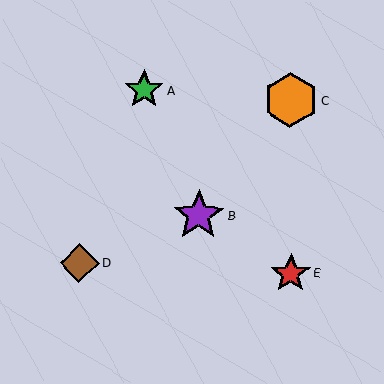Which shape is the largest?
The orange hexagon (labeled C) is the largest.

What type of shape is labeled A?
Shape A is a green star.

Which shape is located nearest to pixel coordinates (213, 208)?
The purple star (labeled B) at (199, 215) is nearest to that location.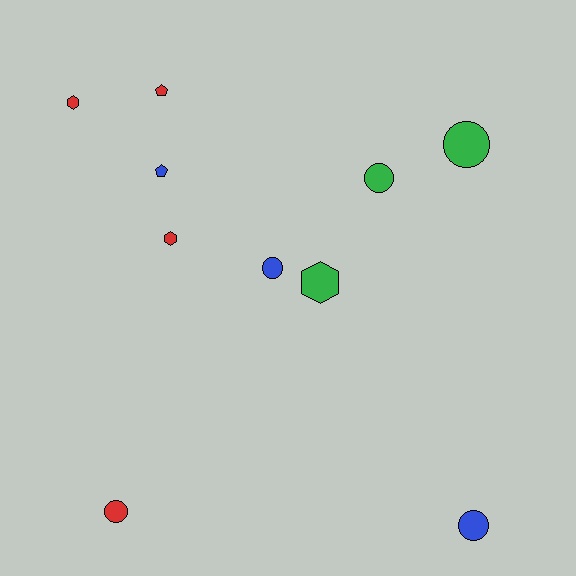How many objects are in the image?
There are 10 objects.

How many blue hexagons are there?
There are no blue hexagons.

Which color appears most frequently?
Red, with 4 objects.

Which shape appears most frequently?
Circle, with 5 objects.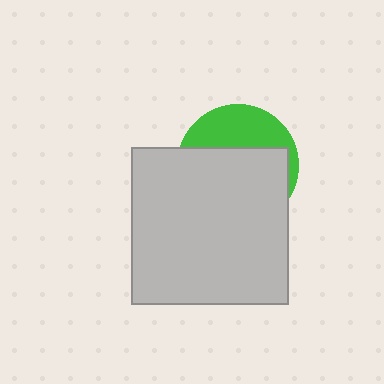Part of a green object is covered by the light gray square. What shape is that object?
It is a circle.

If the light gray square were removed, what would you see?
You would see the complete green circle.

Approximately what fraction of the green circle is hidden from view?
Roughly 65% of the green circle is hidden behind the light gray square.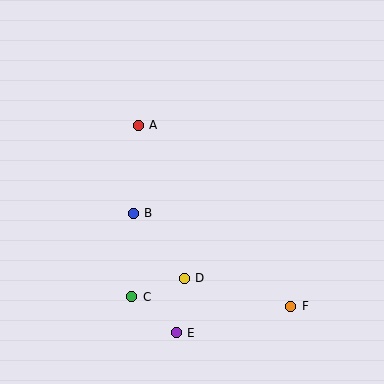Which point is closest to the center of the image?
Point B at (133, 213) is closest to the center.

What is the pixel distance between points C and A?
The distance between C and A is 171 pixels.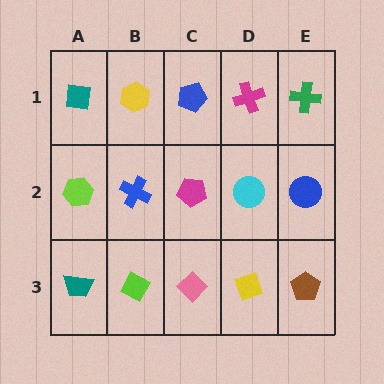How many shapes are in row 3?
5 shapes.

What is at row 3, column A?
A teal trapezoid.